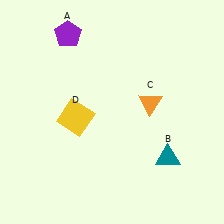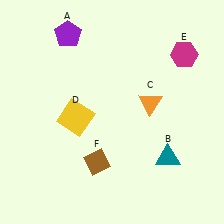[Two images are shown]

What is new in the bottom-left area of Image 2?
A brown diamond (F) was added in the bottom-left area of Image 2.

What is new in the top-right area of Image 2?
A magenta hexagon (E) was added in the top-right area of Image 2.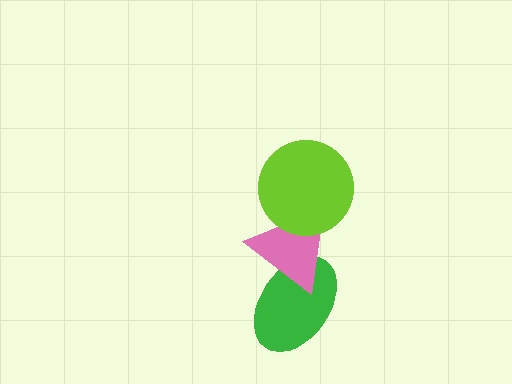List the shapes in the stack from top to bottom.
From top to bottom: the lime circle, the pink triangle, the green ellipse.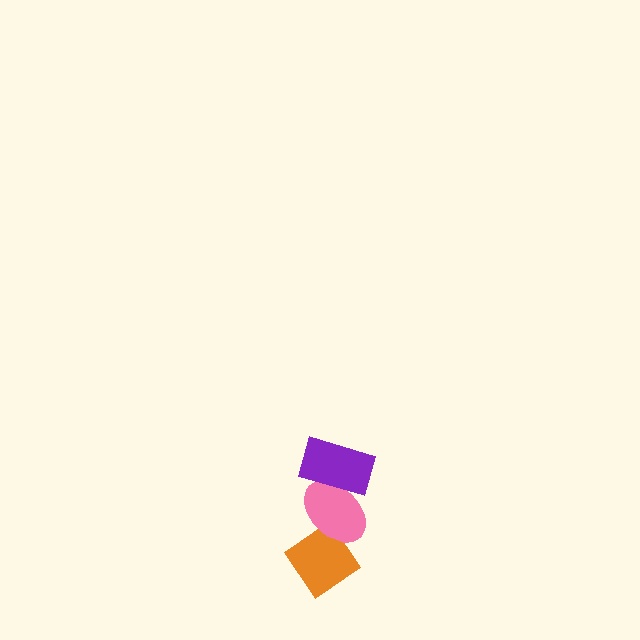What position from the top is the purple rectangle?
The purple rectangle is 1st from the top.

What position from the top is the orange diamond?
The orange diamond is 3rd from the top.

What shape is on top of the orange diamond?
The pink ellipse is on top of the orange diamond.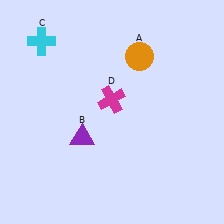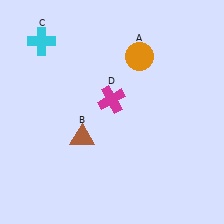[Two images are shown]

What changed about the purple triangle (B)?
In Image 1, B is purple. In Image 2, it changed to brown.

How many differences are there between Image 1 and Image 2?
There is 1 difference between the two images.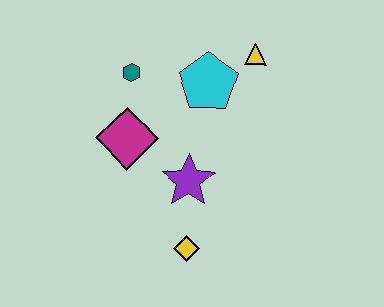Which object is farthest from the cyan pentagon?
The yellow diamond is farthest from the cyan pentagon.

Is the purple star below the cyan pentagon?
Yes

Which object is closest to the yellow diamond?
The purple star is closest to the yellow diamond.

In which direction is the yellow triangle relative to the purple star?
The yellow triangle is above the purple star.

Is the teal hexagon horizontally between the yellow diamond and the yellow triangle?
No